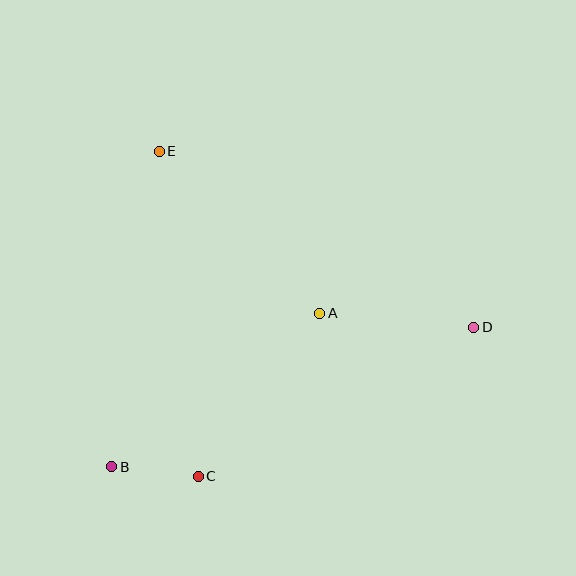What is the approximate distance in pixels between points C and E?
The distance between C and E is approximately 327 pixels.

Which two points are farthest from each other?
Points B and D are farthest from each other.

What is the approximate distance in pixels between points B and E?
The distance between B and E is approximately 319 pixels.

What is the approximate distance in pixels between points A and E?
The distance between A and E is approximately 228 pixels.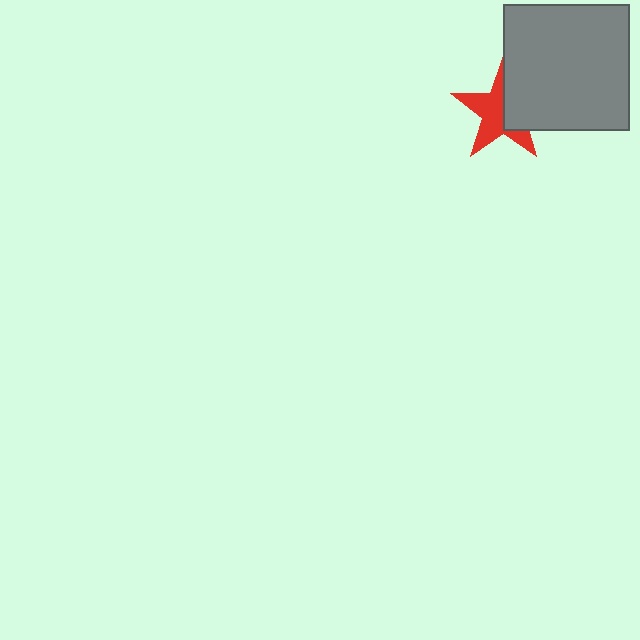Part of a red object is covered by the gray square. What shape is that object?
It is a star.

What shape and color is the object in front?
The object in front is a gray square.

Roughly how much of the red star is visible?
About half of it is visible (roughly 60%).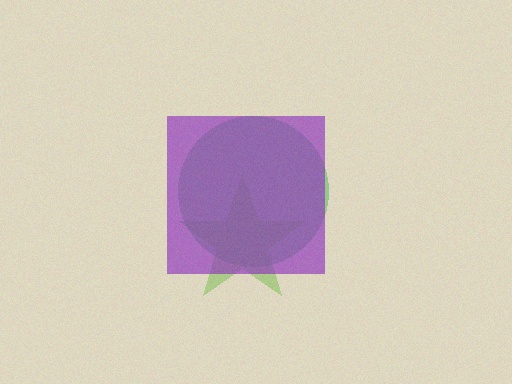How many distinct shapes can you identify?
There are 3 distinct shapes: a green circle, a lime star, a purple square.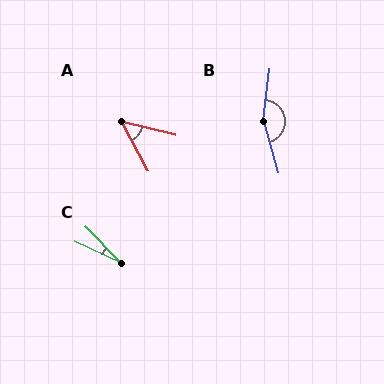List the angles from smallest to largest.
C (21°), A (47°), B (157°).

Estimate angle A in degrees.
Approximately 47 degrees.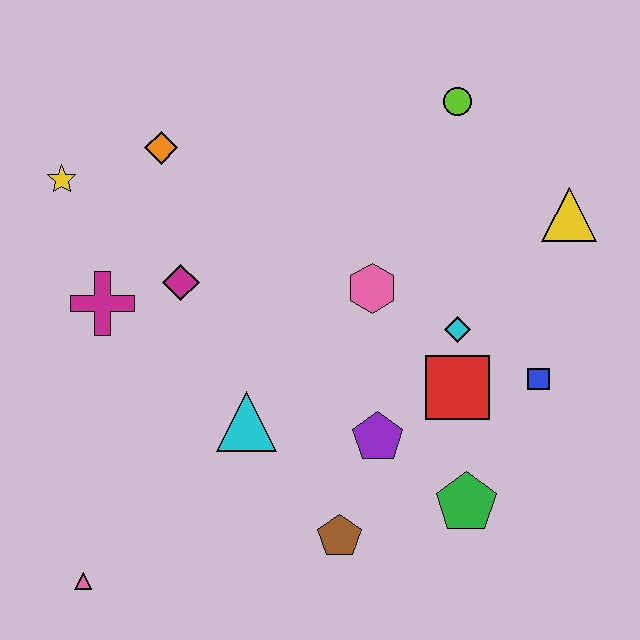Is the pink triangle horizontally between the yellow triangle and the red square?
No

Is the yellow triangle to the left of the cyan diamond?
No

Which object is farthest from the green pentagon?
The yellow star is farthest from the green pentagon.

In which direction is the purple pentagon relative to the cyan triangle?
The purple pentagon is to the right of the cyan triangle.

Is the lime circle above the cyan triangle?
Yes